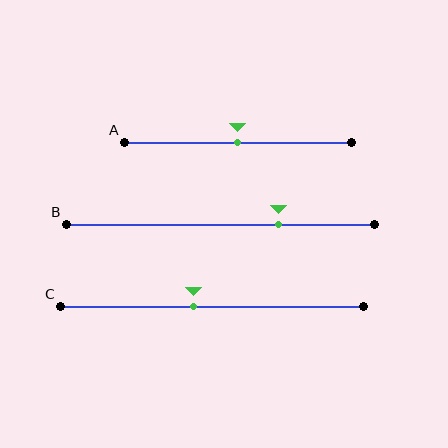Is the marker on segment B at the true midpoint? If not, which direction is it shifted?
No, the marker on segment B is shifted to the right by about 19% of the segment length.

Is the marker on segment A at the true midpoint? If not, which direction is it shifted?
Yes, the marker on segment A is at the true midpoint.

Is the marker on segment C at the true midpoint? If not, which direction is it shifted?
No, the marker on segment C is shifted to the left by about 6% of the segment length.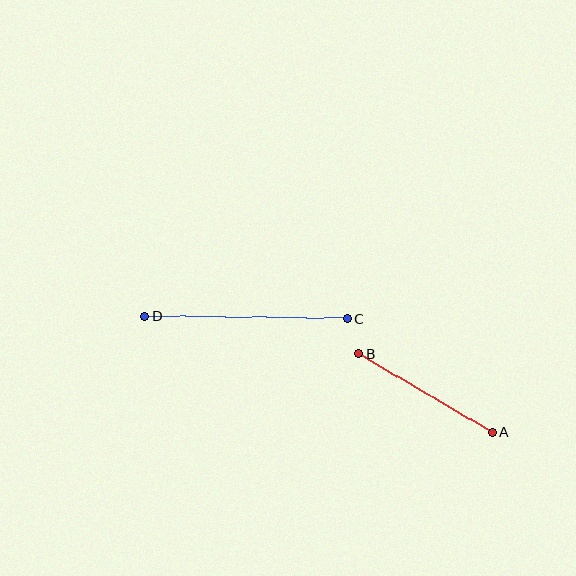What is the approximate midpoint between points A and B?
The midpoint is at approximately (425, 393) pixels.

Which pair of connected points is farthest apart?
Points C and D are farthest apart.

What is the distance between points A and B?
The distance is approximately 155 pixels.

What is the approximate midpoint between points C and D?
The midpoint is at approximately (246, 318) pixels.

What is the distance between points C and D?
The distance is approximately 203 pixels.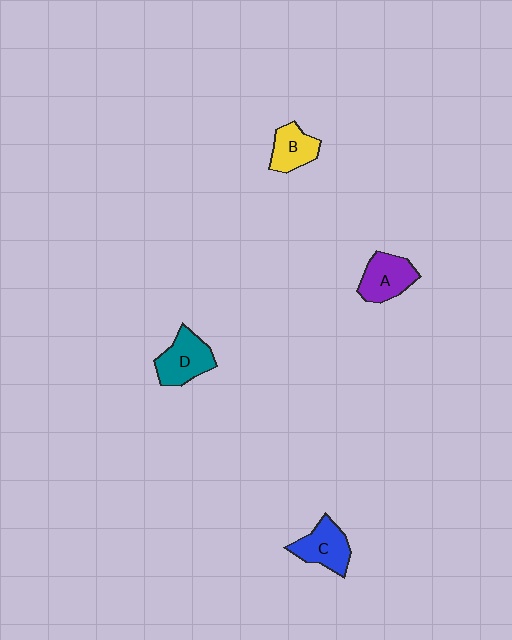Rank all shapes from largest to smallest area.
From largest to smallest: D (teal), A (purple), C (blue), B (yellow).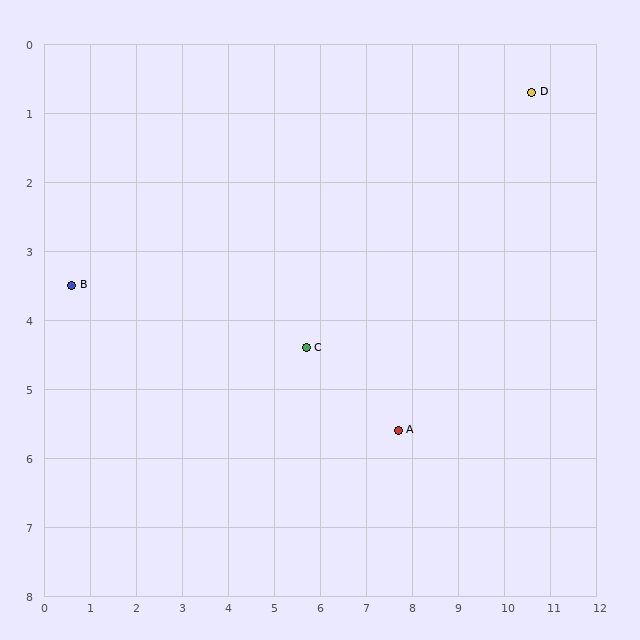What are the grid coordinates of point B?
Point B is at approximately (0.6, 3.5).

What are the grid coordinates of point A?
Point A is at approximately (7.7, 5.6).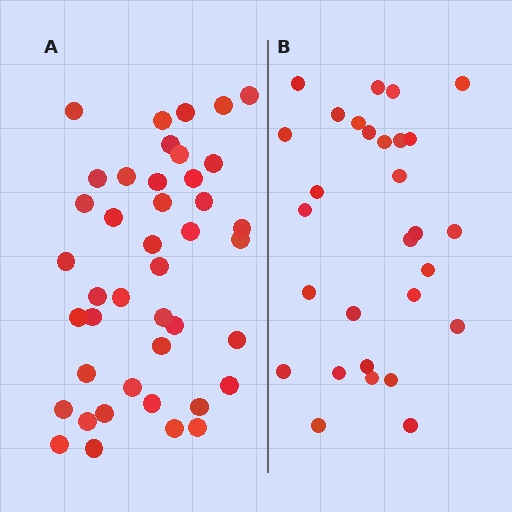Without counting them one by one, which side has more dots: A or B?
Region A (the left region) has more dots.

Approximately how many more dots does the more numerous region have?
Region A has approximately 15 more dots than region B.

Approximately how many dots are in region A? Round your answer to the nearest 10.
About 40 dots. (The exact count is 42, which rounds to 40.)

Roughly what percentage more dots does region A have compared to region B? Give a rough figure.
About 45% more.